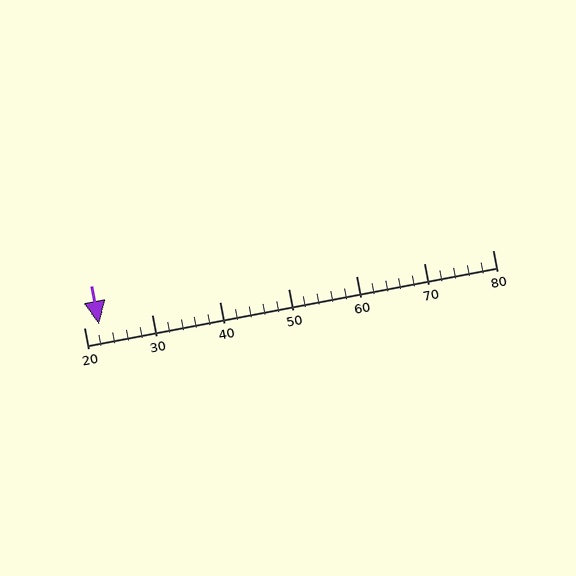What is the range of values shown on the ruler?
The ruler shows values from 20 to 80.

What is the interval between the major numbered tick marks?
The major tick marks are spaced 10 units apart.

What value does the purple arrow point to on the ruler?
The purple arrow points to approximately 22.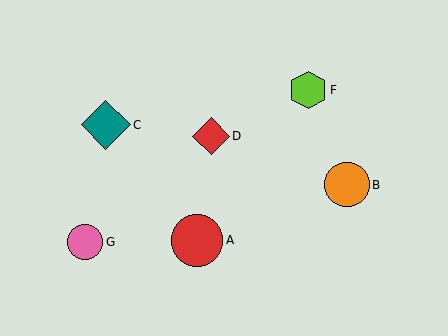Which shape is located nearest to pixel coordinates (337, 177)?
The orange circle (labeled B) at (347, 185) is nearest to that location.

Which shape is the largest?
The red circle (labeled A) is the largest.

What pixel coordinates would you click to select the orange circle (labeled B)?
Click at (347, 185) to select the orange circle B.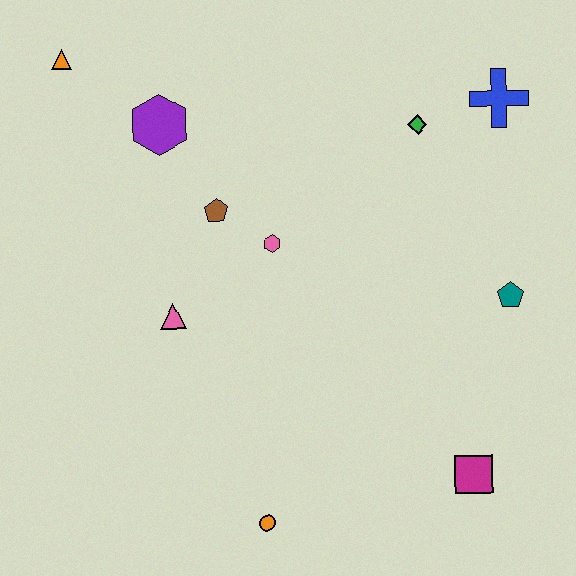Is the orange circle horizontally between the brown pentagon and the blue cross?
Yes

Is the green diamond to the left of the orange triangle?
No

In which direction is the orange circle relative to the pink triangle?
The orange circle is below the pink triangle.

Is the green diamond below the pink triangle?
No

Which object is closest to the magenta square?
The teal pentagon is closest to the magenta square.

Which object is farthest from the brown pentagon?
The magenta square is farthest from the brown pentagon.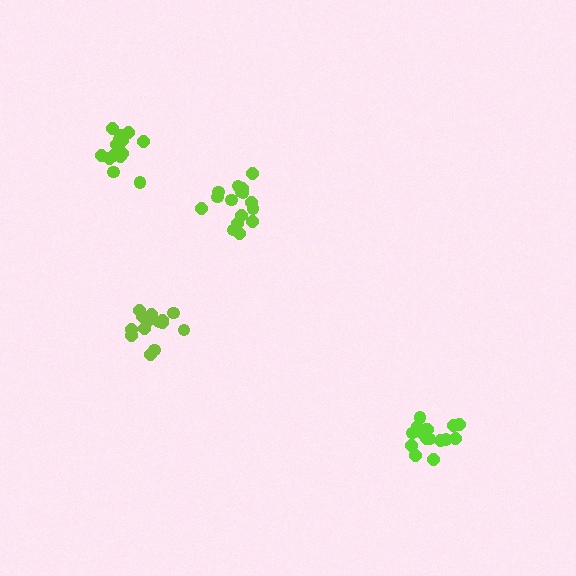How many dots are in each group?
Group 1: 14 dots, Group 2: 16 dots, Group 3: 16 dots, Group 4: 15 dots (61 total).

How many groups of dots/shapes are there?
There are 4 groups.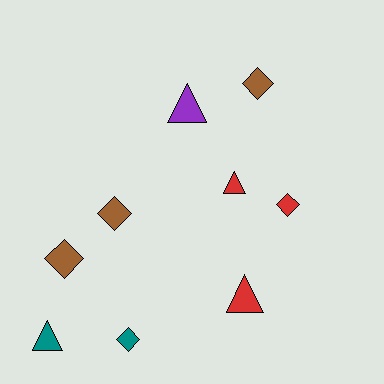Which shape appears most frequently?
Diamond, with 5 objects.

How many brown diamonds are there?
There are 3 brown diamonds.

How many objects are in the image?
There are 9 objects.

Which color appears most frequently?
Red, with 3 objects.